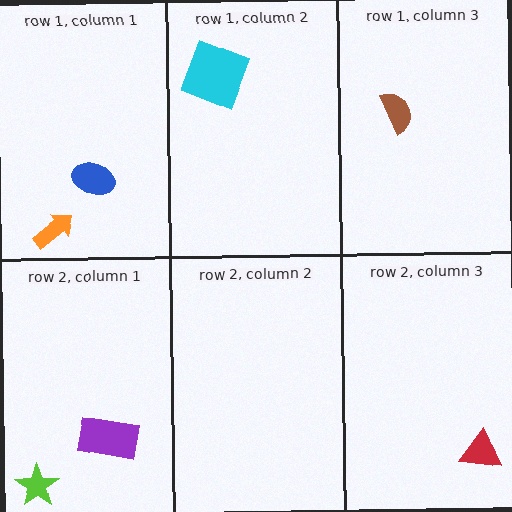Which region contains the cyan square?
The row 1, column 2 region.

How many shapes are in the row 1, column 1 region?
2.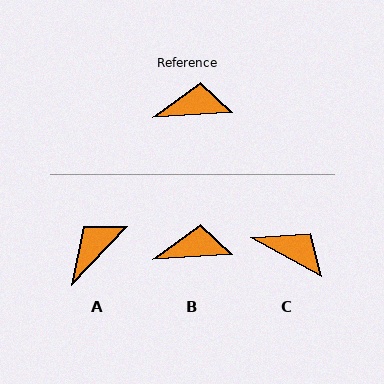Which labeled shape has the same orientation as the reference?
B.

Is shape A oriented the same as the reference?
No, it is off by about 42 degrees.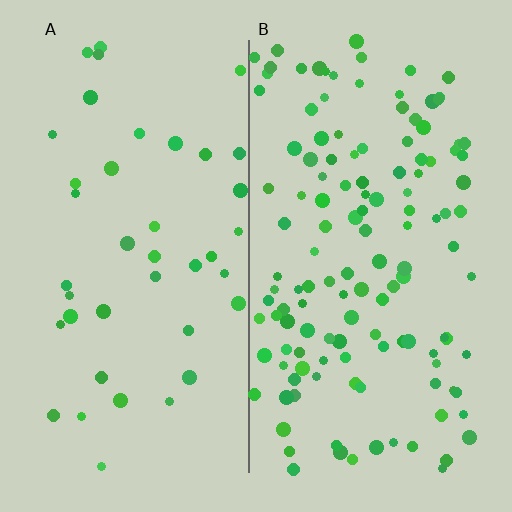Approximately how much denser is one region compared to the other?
Approximately 3.2× — region B over region A.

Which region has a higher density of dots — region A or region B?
B (the right).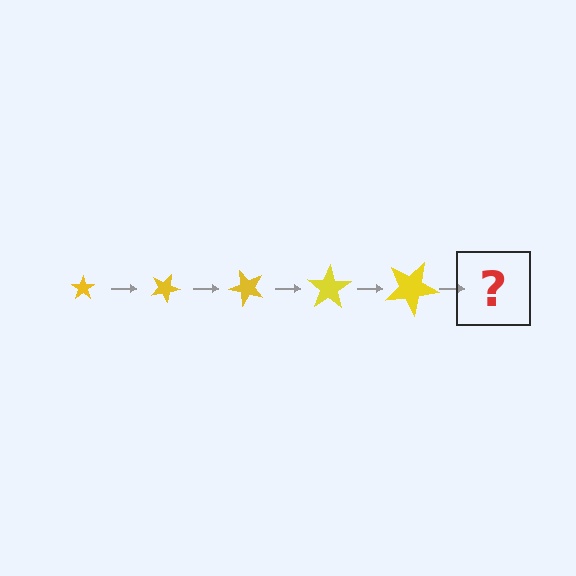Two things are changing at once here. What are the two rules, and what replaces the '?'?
The two rules are that the star grows larger each step and it rotates 25 degrees each step. The '?' should be a star, larger than the previous one and rotated 125 degrees from the start.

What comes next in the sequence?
The next element should be a star, larger than the previous one and rotated 125 degrees from the start.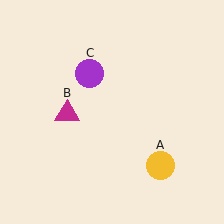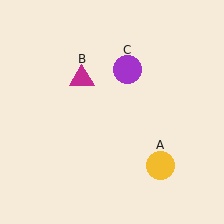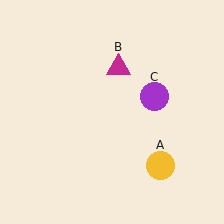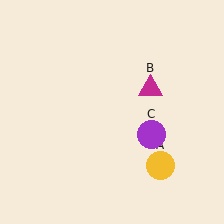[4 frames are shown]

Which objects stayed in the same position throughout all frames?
Yellow circle (object A) remained stationary.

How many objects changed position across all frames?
2 objects changed position: magenta triangle (object B), purple circle (object C).